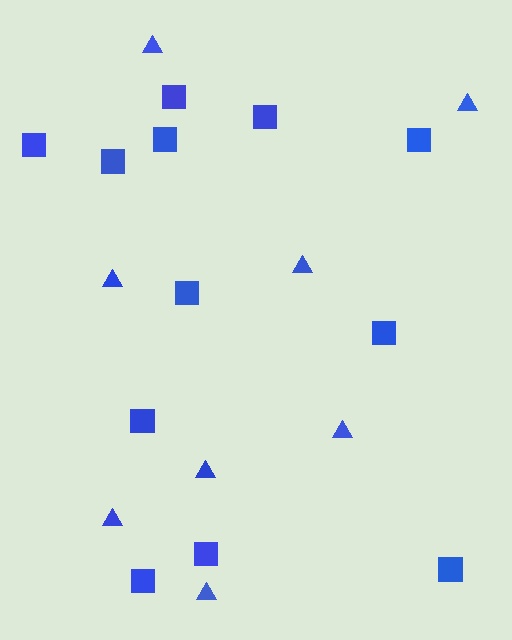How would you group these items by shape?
There are 2 groups: one group of squares (12) and one group of triangles (8).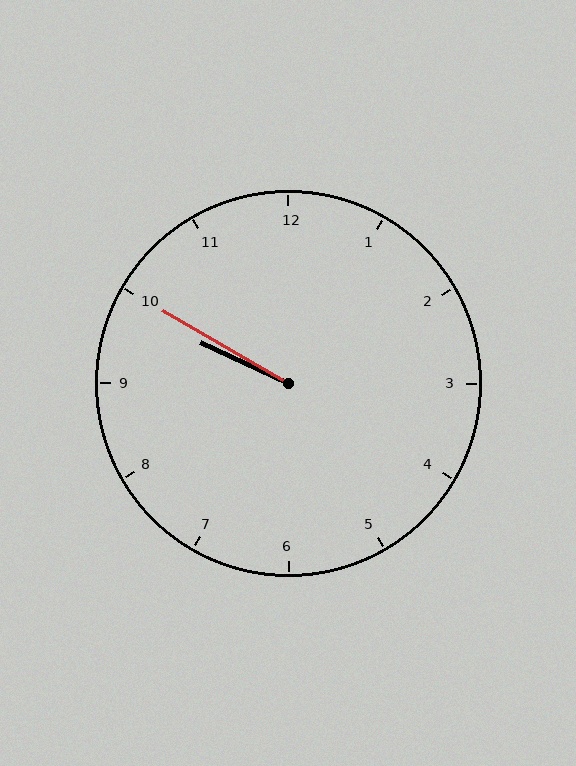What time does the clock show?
9:50.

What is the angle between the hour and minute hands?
Approximately 5 degrees.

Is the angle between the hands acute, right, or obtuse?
It is acute.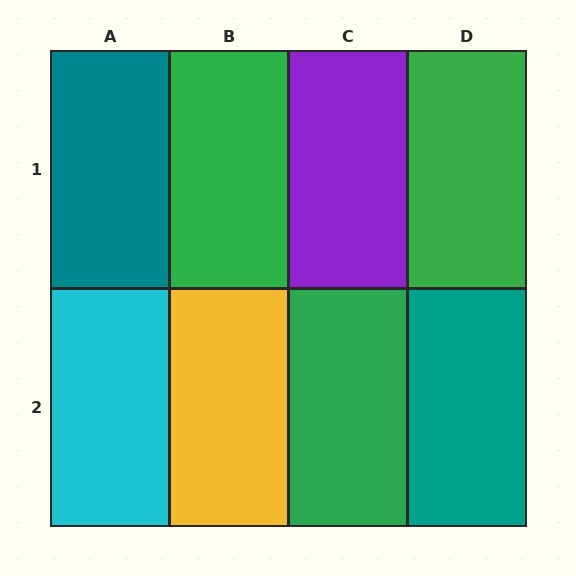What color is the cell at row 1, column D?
Green.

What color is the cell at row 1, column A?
Teal.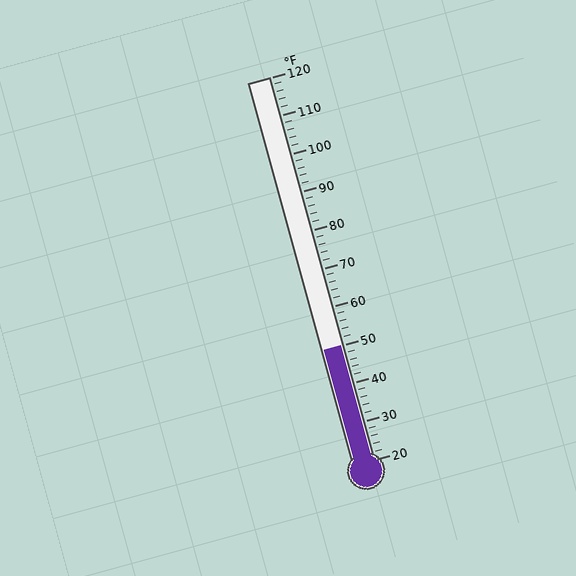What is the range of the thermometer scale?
The thermometer scale ranges from 20°F to 120°F.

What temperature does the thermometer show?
The thermometer shows approximately 50°F.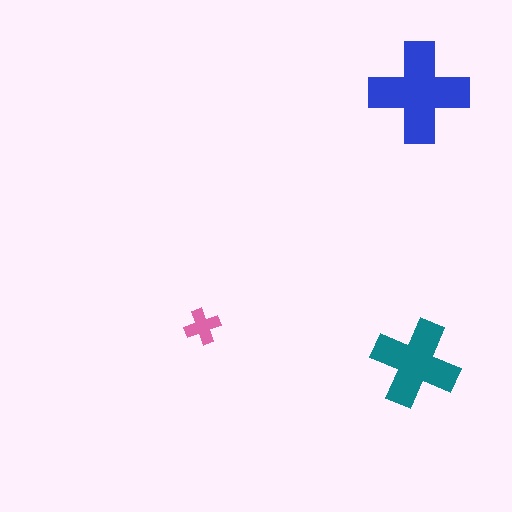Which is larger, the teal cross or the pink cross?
The teal one.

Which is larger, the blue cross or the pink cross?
The blue one.